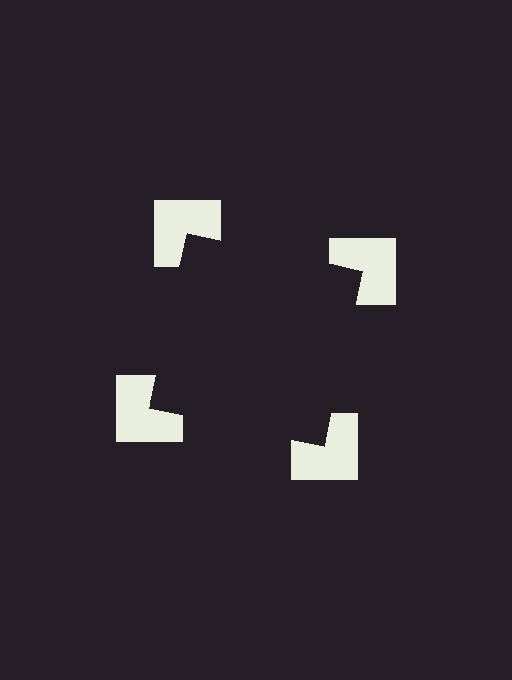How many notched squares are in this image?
There are 4 — one at each vertex of the illusory square.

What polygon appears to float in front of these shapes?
An illusory square — its edges are inferred from the aligned wedge cuts in the notched squares, not physically drawn.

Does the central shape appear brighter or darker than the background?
It typically appears slightly darker than the background, even though no actual brightness change is drawn.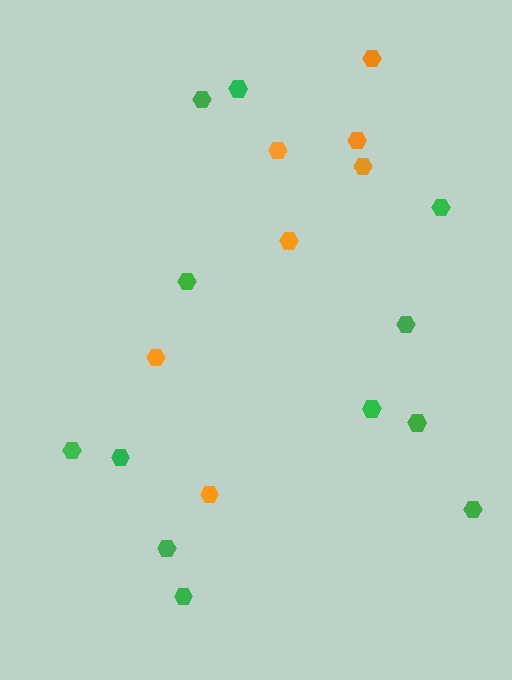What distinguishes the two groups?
There are 2 groups: one group of orange hexagons (7) and one group of green hexagons (12).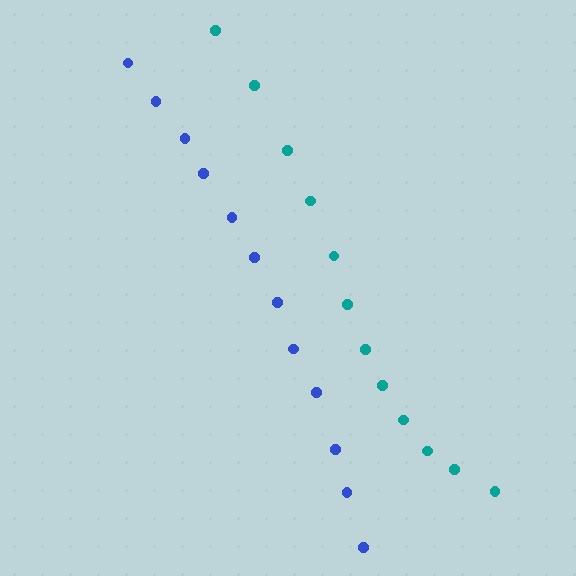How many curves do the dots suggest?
There are 2 distinct paths.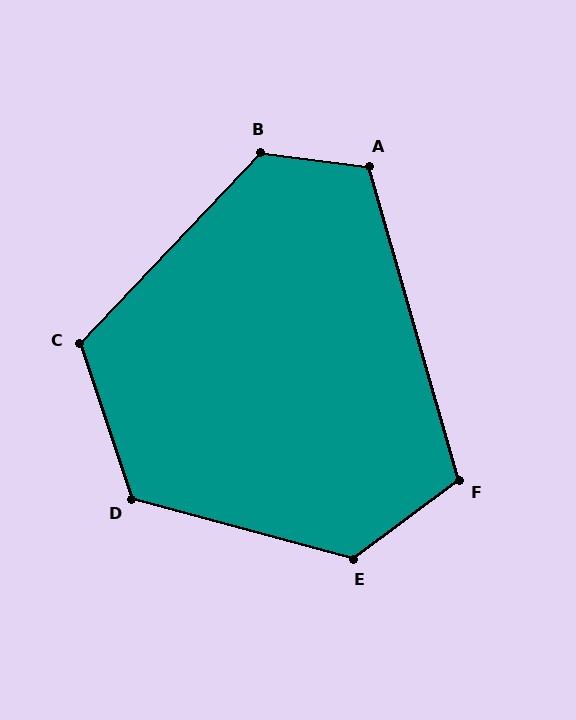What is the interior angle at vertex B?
Approximately 126 degrees (obtuse).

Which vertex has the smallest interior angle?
F, at approximately 110 degrees.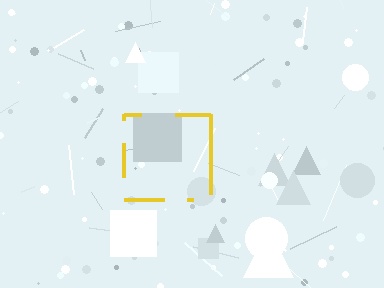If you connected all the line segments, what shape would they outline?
They would outline a square.